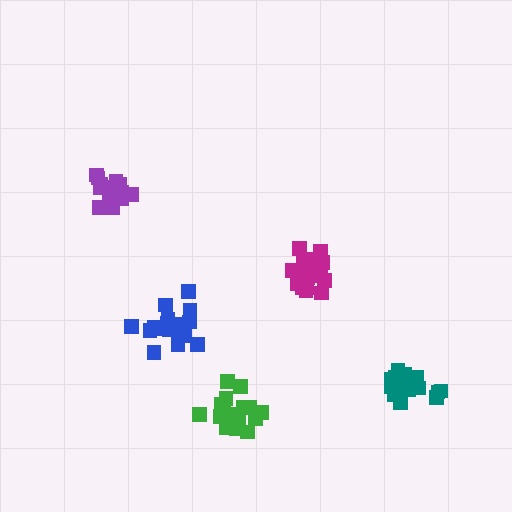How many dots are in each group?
Group 1: 21 dots, Group 2: 21 dots, Group 3: 18 dots, Group 4: 19 dots, Group 5: 20 dots (99 total).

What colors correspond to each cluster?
The clusters are colored: blue, teal, purple, green, magenta.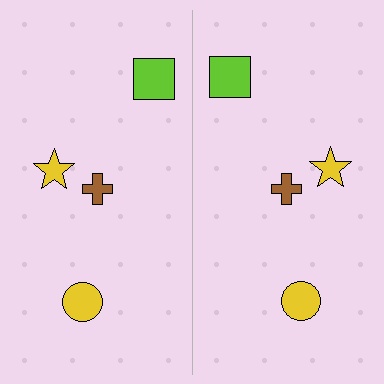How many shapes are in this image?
There are 8 shapes in this image.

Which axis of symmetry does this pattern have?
The pattern has a vertical axis of symmetry running through the center of the image.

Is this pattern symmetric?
Yes, this pattern has bilateral (reflection) symmetry.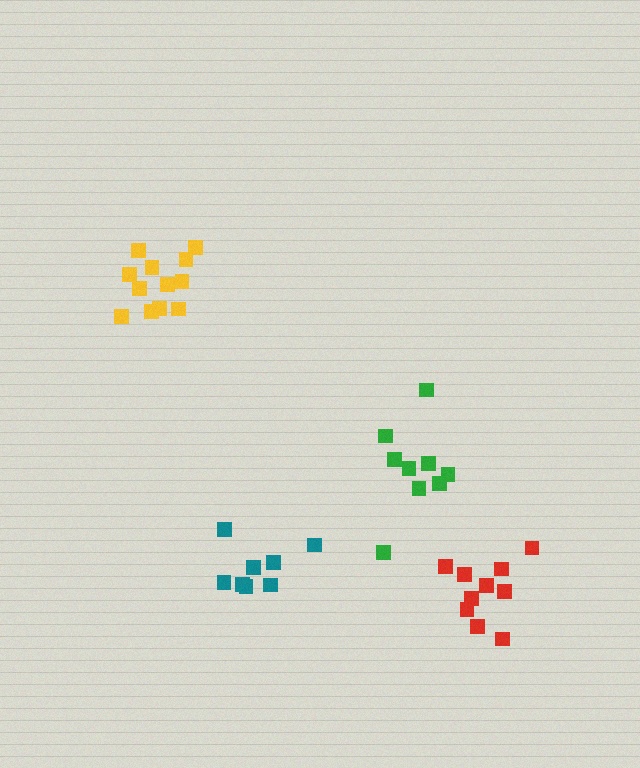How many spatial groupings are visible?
There are 4 spatial groupings.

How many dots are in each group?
Group 1: 12 dots, Group 2: 8 dots, Group 3: 10 dots, Group 4: 9 dots (39 total).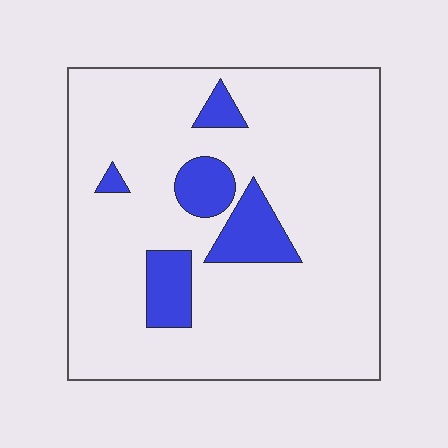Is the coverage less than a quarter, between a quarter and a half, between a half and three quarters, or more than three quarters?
Less than a quarter.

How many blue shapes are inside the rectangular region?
5.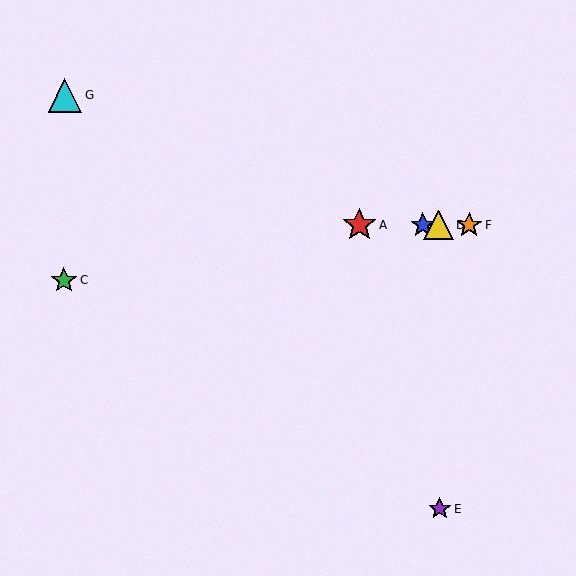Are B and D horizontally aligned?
Yes, both are at y≈225.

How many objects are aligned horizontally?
4 objects (A, B, D, F) are aligned horizontally.